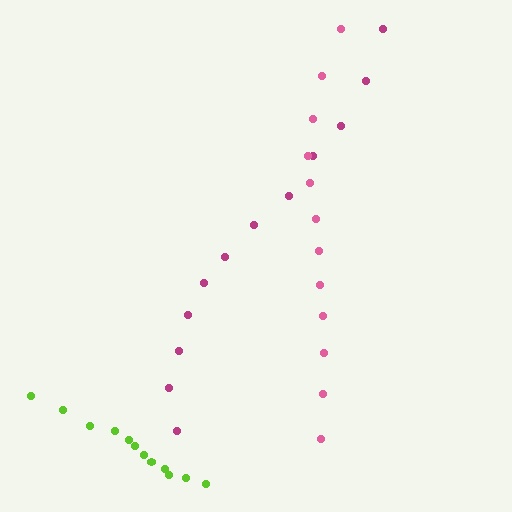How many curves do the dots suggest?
There are 3 distinct paths.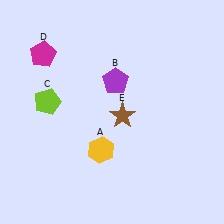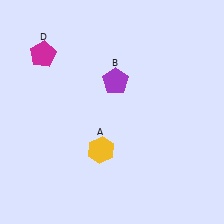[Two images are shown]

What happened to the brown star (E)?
The brown star (E) was removed in Image 2. It was in the bottom-right area of Image 1.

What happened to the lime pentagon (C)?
The lime pentagon (C) was removed in Image 2. It was in the top-left area of Image 1.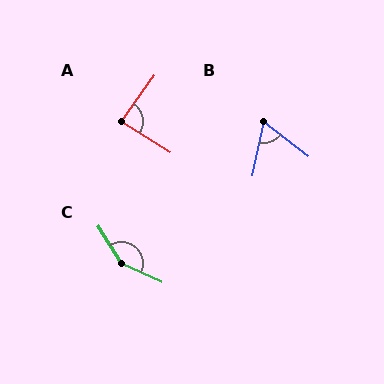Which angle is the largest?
C, at approximately 147 degrees.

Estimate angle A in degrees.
Approximately 87 degrees.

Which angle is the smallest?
B, at approximately 64 degrees.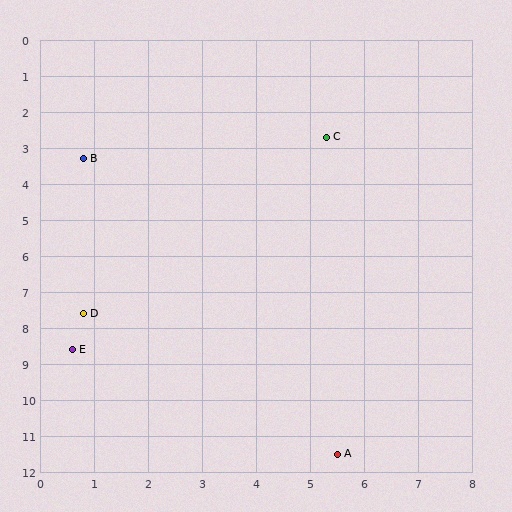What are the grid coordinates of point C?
Point C is at approximately (5.3, 2.7).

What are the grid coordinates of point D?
Point D is at approximately (0.8, 7.6).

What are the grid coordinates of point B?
Point B is at approximately (0.8, 3.3).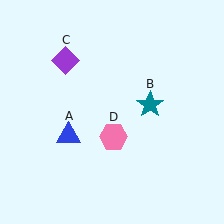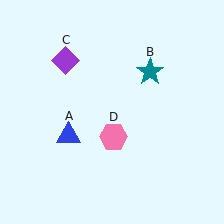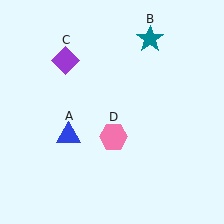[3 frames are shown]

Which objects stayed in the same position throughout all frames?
Blue triangle (object A) and purple diamond (object C) and pink hexagon (object D) remained stationary.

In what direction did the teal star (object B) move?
The teal star (object B) moved up.